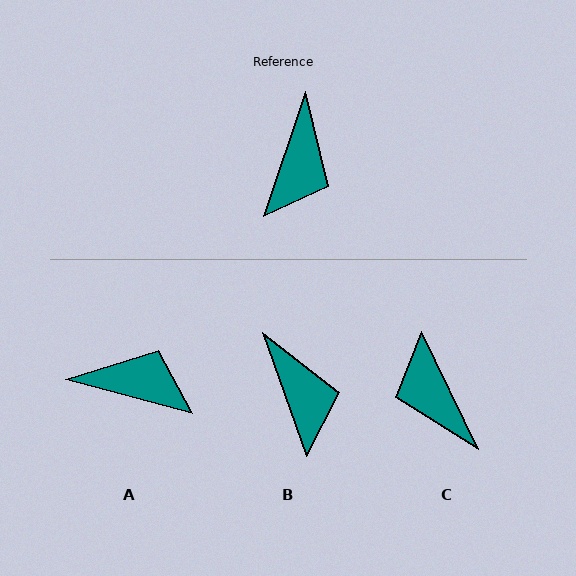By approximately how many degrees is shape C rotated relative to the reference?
Approximately 136 degrees clockwise.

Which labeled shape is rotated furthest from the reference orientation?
C, about 136 degrees away.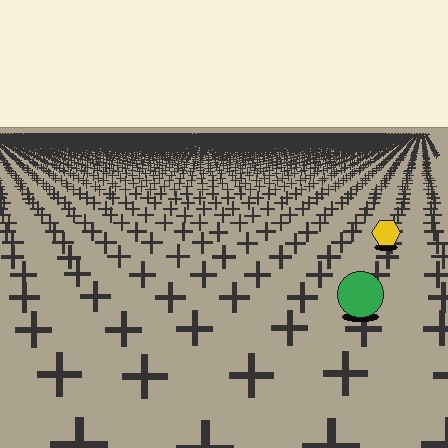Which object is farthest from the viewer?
The yellow hexagon is farthest from the viewer. It appears smaller and the ground texture around it is denser.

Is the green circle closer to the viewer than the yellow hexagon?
Yes. The green circle is closer — you can tell from the texture gradient: the ground texture is coarser near it.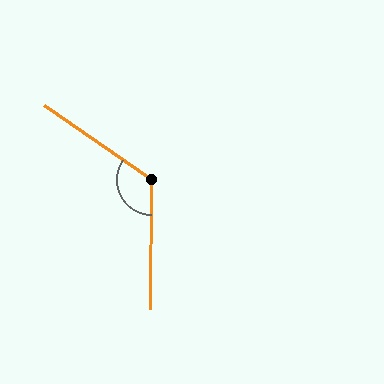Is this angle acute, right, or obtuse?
It is obtuse.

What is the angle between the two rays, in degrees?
Approximately 124 degrees.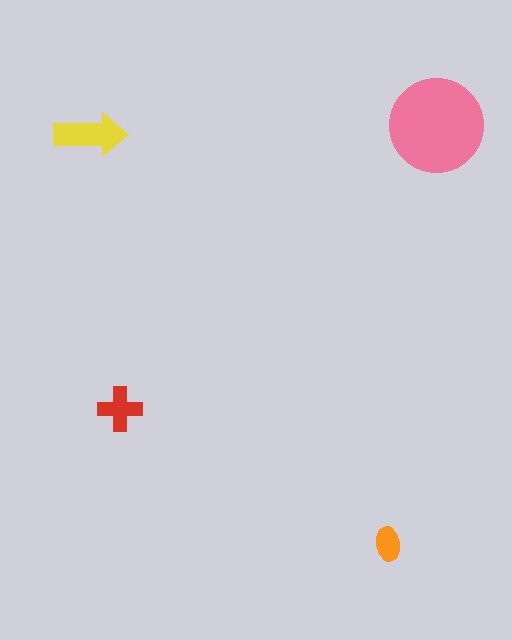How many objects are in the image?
There are 4 objects in the image.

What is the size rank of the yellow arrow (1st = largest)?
2nd.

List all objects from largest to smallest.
The pink circle, the yellow arrow, the red cross, the orange ellipse.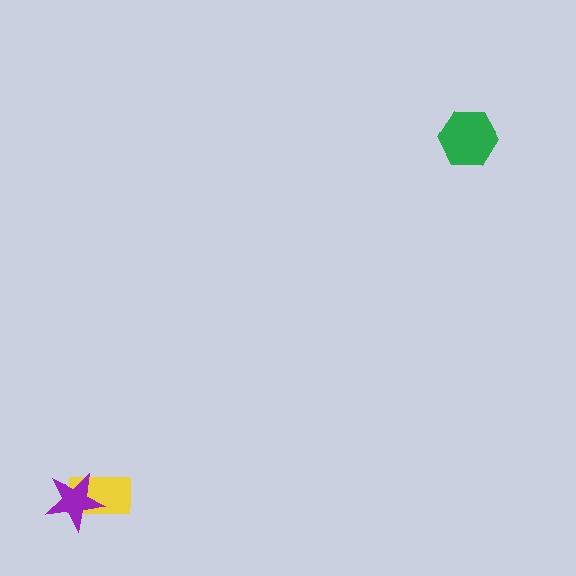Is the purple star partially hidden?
No, no other shape covers it.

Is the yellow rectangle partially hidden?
Yes, it is partially covered by another shape.